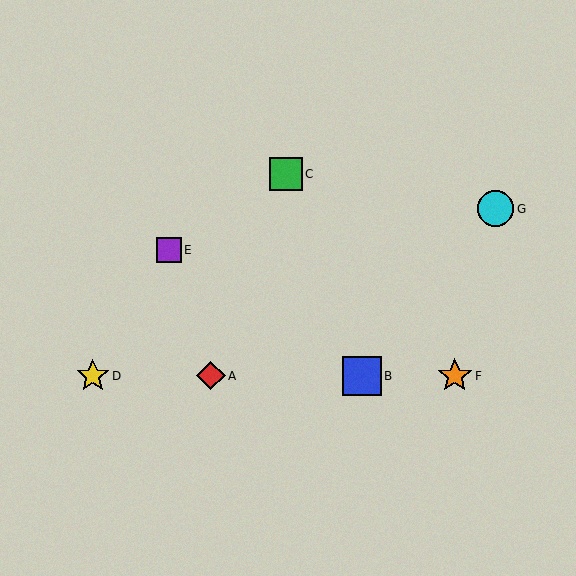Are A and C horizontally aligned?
No, A is at y≈376 and C is at y≈174.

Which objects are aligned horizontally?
Objects A, B, D, F are aligned horizontally.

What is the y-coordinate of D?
Object D is at y≈376.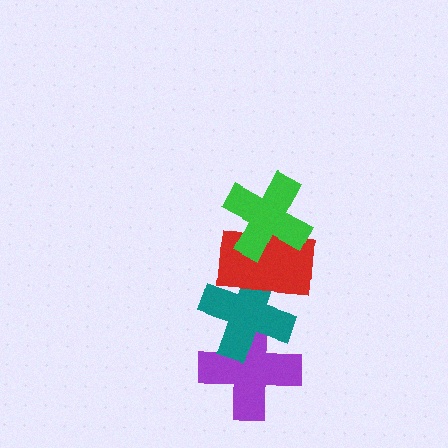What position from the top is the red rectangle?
The red rectangle is 2nd from the top.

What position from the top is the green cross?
The green cross is 1st from the top.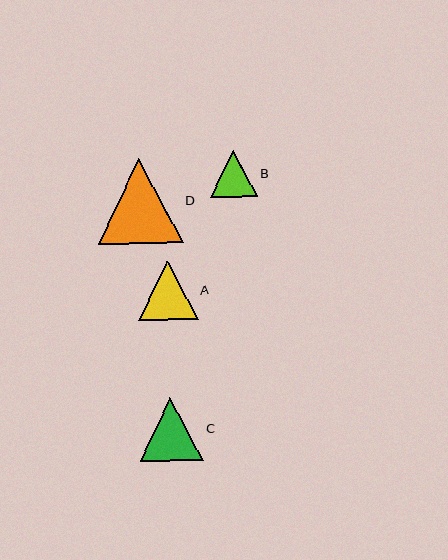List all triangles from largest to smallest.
From largest to smallest: D, C, A, B.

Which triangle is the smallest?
Triangle B is the smallest with a size of approximately 47 pixels.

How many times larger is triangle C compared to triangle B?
Triangle C is approximately 1.3 times the size of triangle B.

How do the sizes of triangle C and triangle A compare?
Triangle C and triangle A are approximately the same size.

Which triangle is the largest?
Triangle D is the largest with a size of approximately 85 pixels.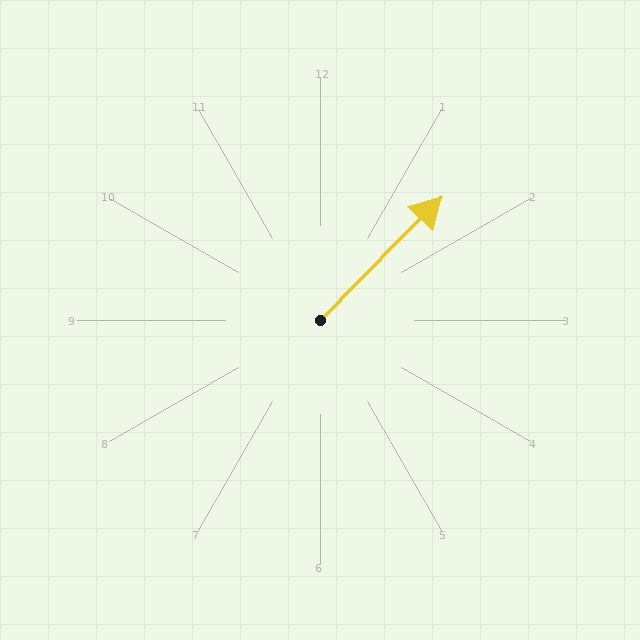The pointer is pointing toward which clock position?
Roughly 1 o'clock.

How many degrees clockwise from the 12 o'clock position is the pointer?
Approximately 45 degrees.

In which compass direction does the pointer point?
Northeast.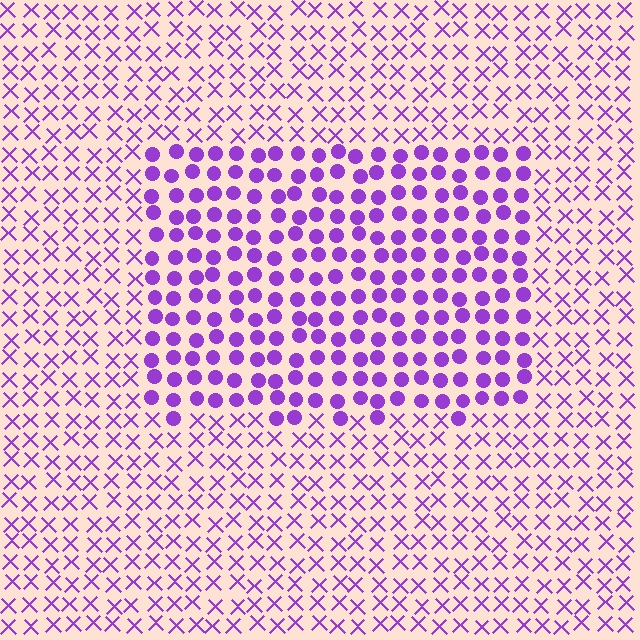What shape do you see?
I see a rectangle.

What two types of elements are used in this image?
The image uses circles inside the rectangle region and X marks outside it.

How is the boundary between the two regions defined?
The boundary is defined by a change in element shape: circles inside vs. X marks outside. All elements share the same color and spacing.